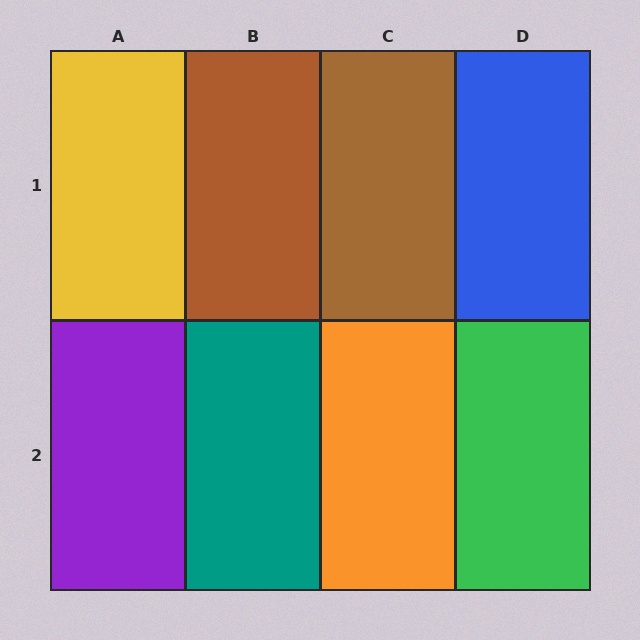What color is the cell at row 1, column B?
Brown.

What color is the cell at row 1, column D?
Blue.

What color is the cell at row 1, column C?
Brown.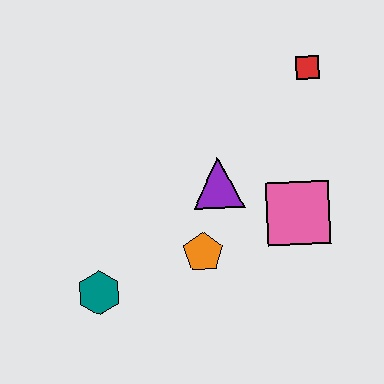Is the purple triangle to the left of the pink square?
Yes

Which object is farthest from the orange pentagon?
The red square is farthest from the orange pentagon.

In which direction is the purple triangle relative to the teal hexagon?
The purple triangle is to the right of the teal hexagon.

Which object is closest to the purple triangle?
The orange pentagon is closest to the purple triangle.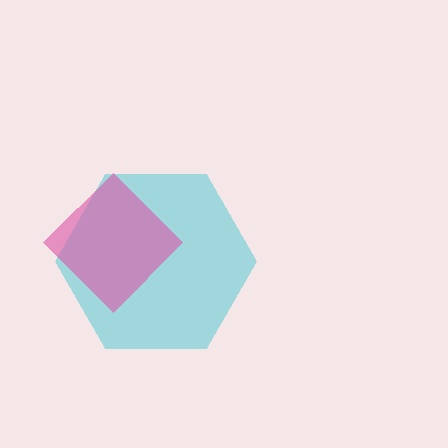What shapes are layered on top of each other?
The layered shapes are: a cyan hexagon, a pink diamond.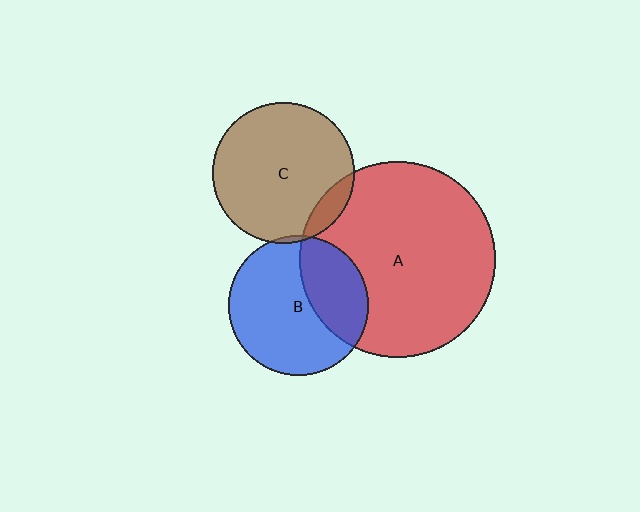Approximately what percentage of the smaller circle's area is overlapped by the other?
Approximately 5%.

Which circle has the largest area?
Circle A (red).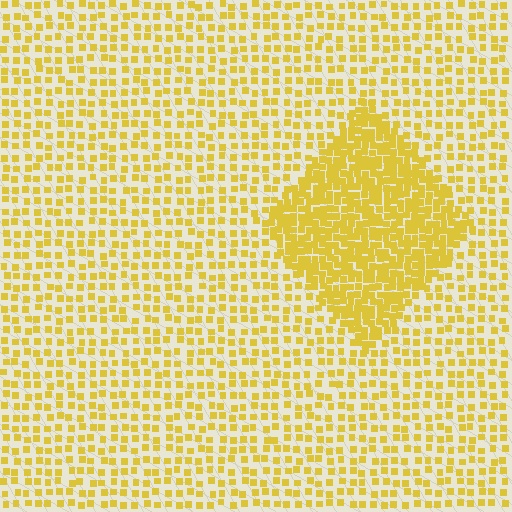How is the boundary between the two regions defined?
The boundary is defined by a change in element density (approximately 2.3x ratio). All elements are the same color, size, and shape.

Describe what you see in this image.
The image contains small yellow elements arranged at two different densities. A diamond-shaped region is visible where the elements are more densely packed than the surrounding area.